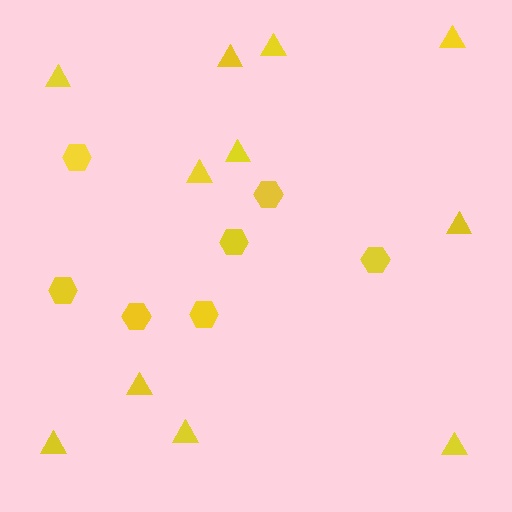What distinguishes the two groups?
There are 2 groups: one group of hexagons (7) and one group of triangles (11).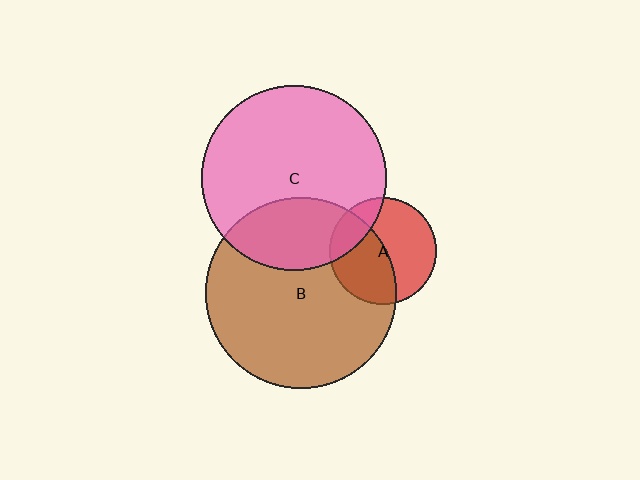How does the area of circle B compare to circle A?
Approximately 3.2 times.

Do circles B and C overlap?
Yes.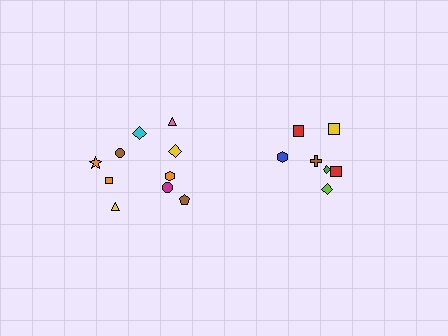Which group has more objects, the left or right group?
The left group.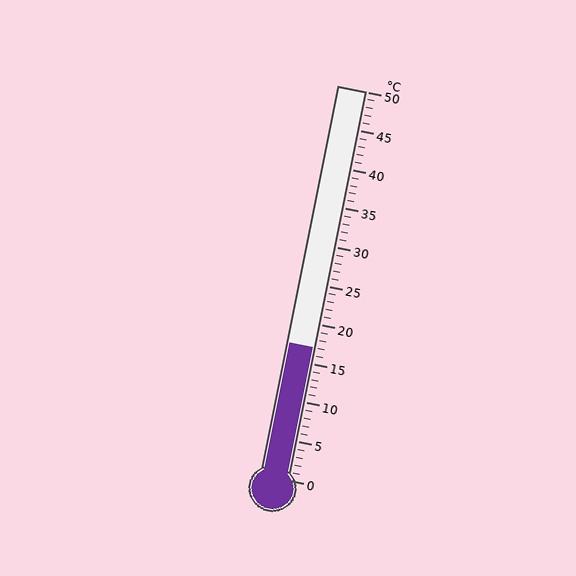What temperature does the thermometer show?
The thermometer shows approximately 17°C.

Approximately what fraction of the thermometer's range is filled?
The thermometer is filled to approximately 35% of its range.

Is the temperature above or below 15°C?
The temperature is above 15°C.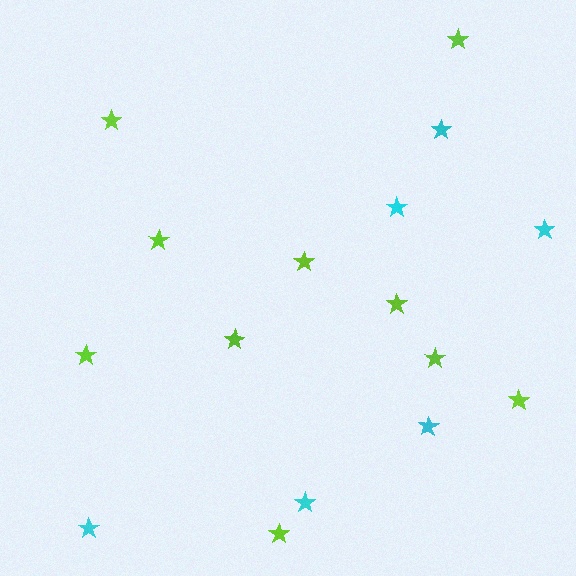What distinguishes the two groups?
There are 2 groups: one group of lime stars (10) and one group of cyan stars (6).